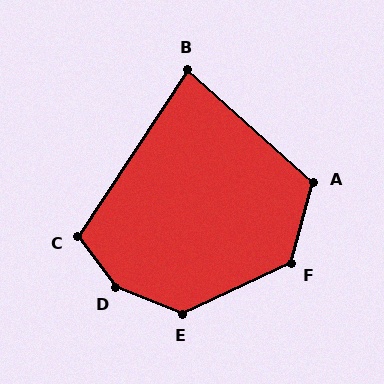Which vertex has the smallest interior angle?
B, at approximately 82 degrees.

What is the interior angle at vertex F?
Approximately 130 degrees (obtuse).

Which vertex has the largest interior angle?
D, at approximately 148 degrees.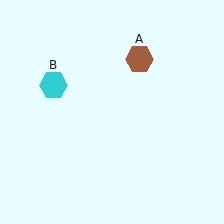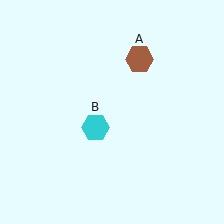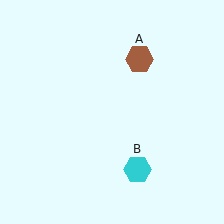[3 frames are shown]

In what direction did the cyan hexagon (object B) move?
The cyan hexagon (object B) moved down and to the right.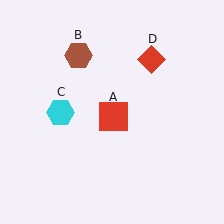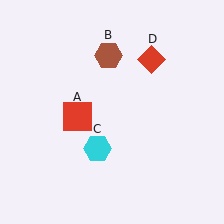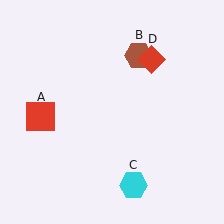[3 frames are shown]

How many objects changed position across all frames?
3 objects changed position: red square (object A), brown hexagon (object B), cyan hexagon (object C).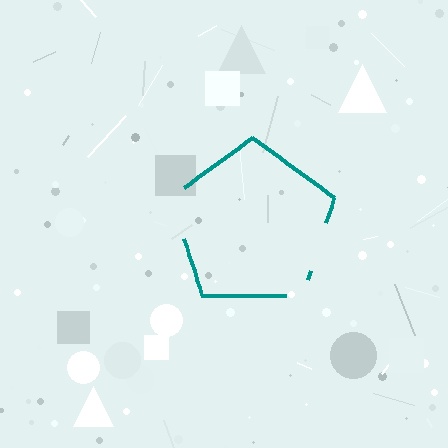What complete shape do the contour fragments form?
The contour fragments form a pentagon.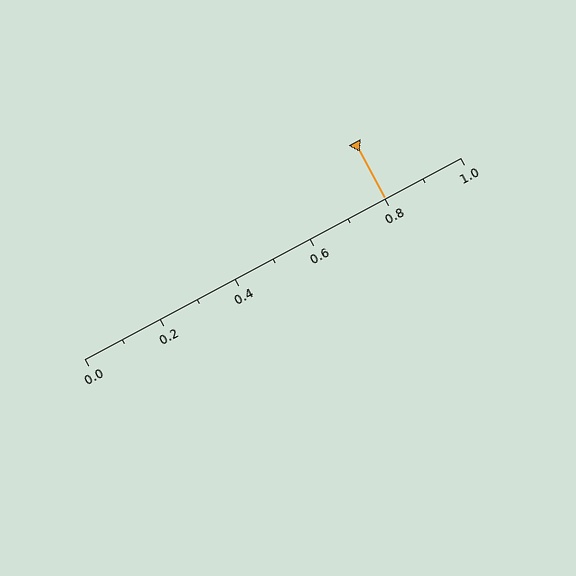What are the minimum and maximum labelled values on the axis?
The axis runs from 0.0 to 1.0.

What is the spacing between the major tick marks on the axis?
The major ticks are spaced 0.2 apart.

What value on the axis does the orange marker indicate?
The marker indicates approximately 0.8.